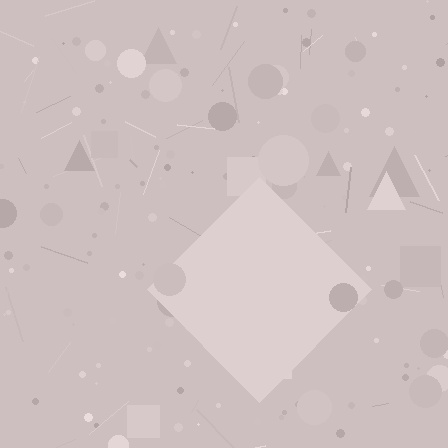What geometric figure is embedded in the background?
A diamond is embedded in the background.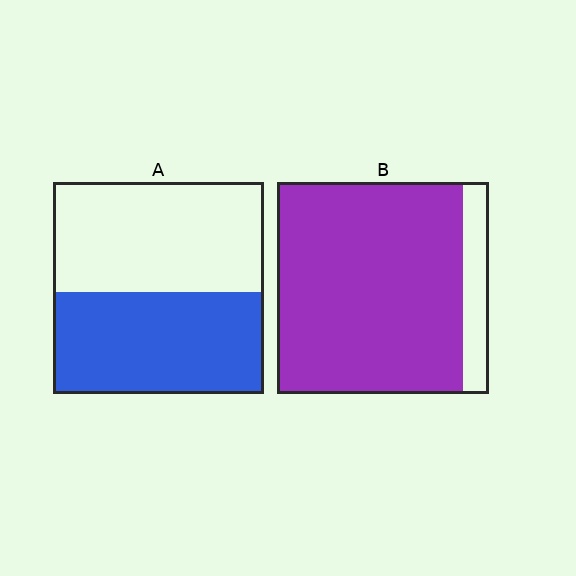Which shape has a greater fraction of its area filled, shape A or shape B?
Shape B.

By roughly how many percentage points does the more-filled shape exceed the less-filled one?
By roughly 40 percentage points (B over A).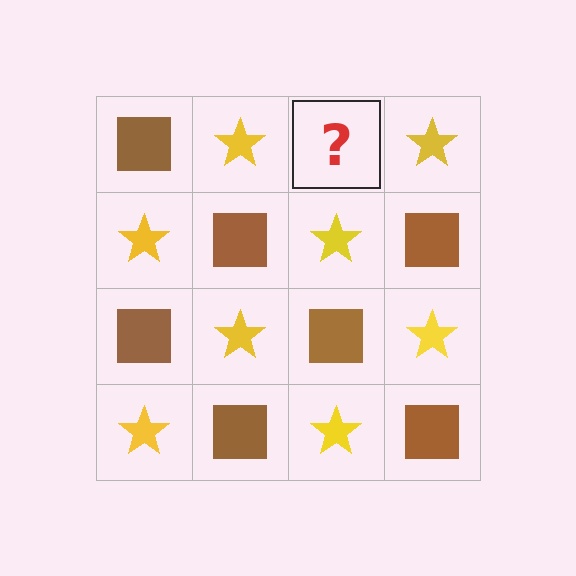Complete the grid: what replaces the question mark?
The question mark should be replaced with a brown square.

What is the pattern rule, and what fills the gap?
The rule is that it alternates brown square and yellow star in a checkerboard pattern. The gap should be filled with a brown square.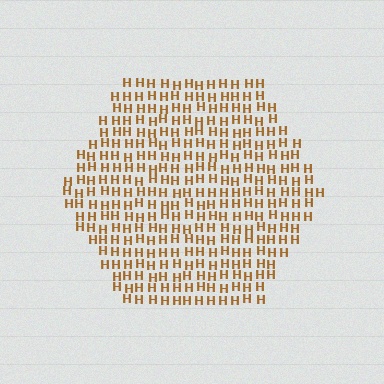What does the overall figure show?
The overall figure shows a hexagon.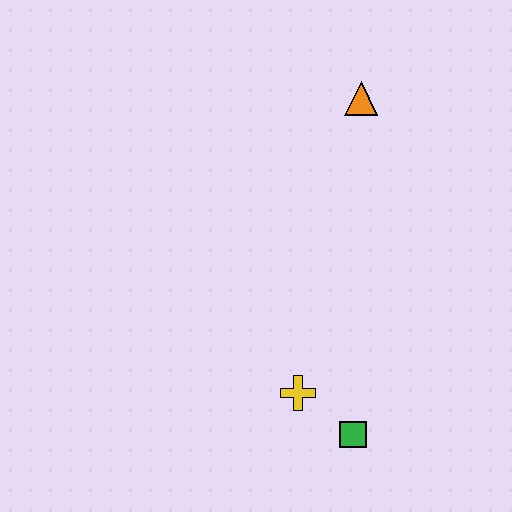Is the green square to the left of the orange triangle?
Yes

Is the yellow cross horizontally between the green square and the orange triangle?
No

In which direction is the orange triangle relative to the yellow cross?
The orange triangle is above the yellow cross.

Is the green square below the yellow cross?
Yes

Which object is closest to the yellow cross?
The green square is closest to the yellow cross.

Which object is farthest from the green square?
The orange triangle is farthest from the green square.